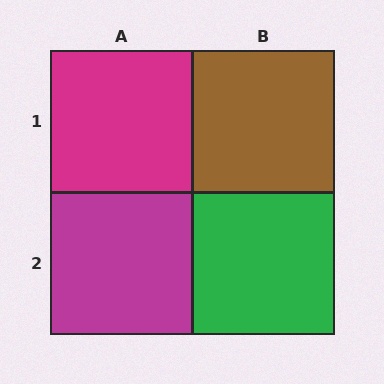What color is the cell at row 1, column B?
Brown.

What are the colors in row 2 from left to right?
Magenta, green.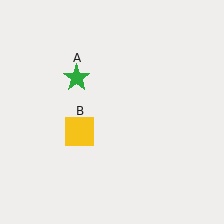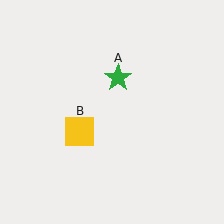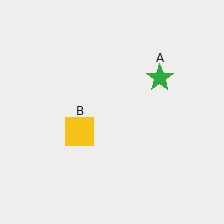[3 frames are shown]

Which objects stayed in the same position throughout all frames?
Yellow square (object B) remained stationary.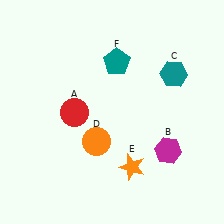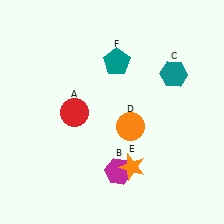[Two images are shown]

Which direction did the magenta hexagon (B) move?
The magenta hexagon (B) moved left.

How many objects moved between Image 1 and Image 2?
2 objects moved between the two images.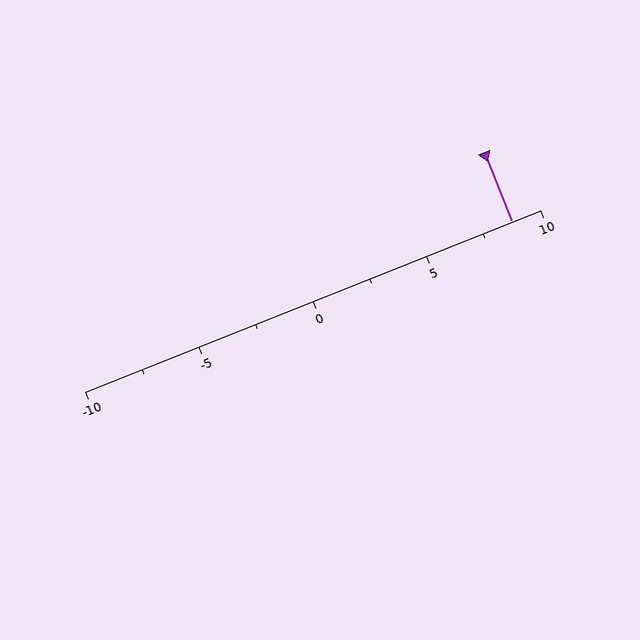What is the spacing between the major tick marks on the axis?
The major ticks are spaced 5 apart.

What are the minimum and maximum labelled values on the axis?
The axis runs from -10 to 10.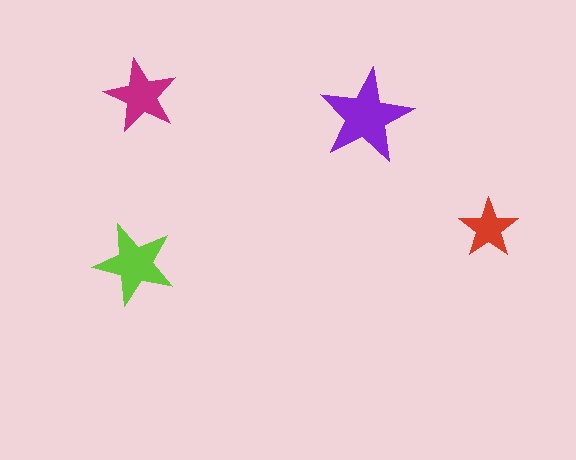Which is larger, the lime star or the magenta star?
The lime one.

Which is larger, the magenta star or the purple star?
The purple one.